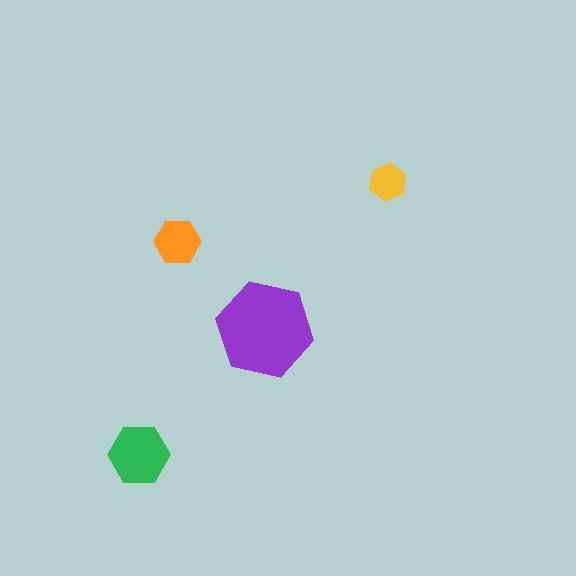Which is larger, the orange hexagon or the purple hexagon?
The purple one.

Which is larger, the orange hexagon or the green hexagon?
The green one.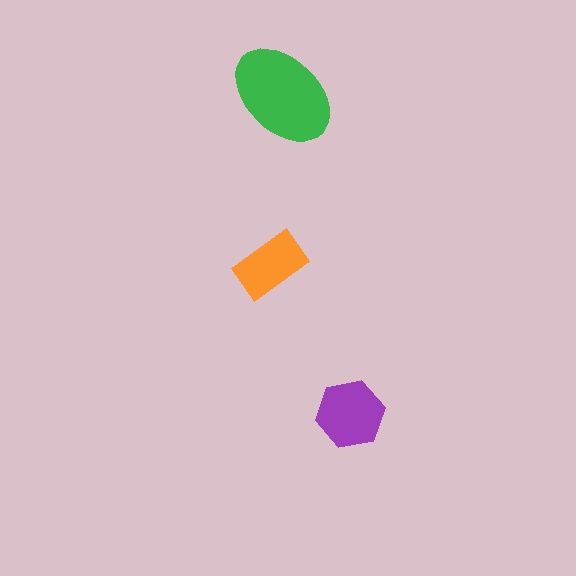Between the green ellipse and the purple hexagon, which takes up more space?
The green ellipse.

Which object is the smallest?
The orange rectangle.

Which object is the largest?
The green ellipse.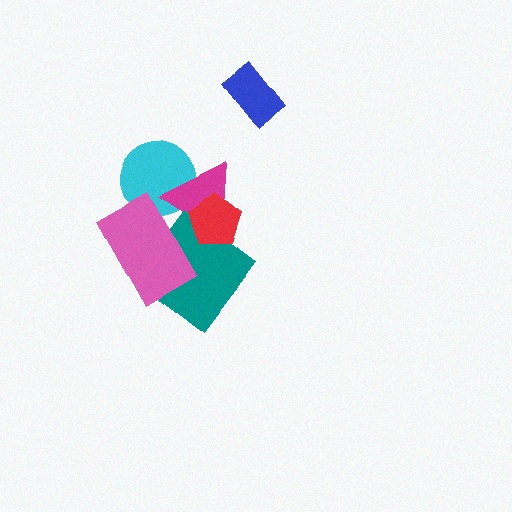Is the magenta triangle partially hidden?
Yes, it is partially covered by another shape.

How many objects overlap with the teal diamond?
3 objects overlap with the teal diamond.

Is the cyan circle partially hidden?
Yes, it is partially covered by another shape.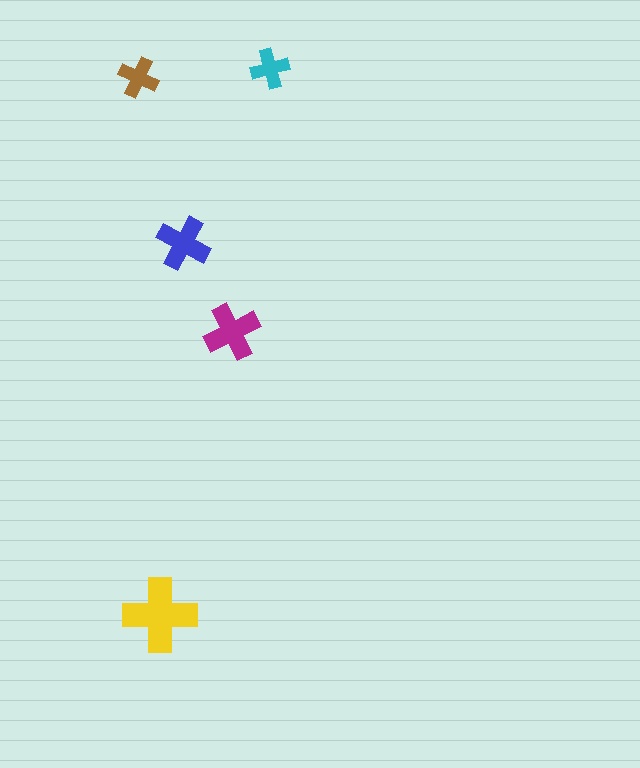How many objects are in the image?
There are 5 objects in the image.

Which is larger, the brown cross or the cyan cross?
The brown one.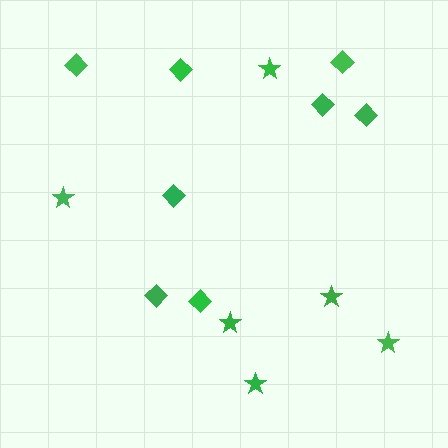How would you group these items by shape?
There are 2 groups: one group of diamonds (8) and one group of stars (6).